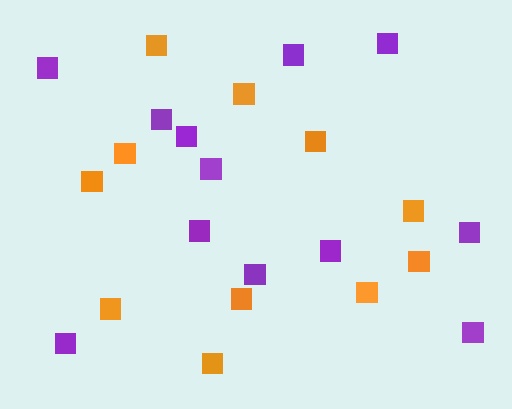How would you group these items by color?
There are 2 groups: one group of purple squares (12) and one group of orange squares (11).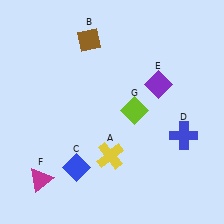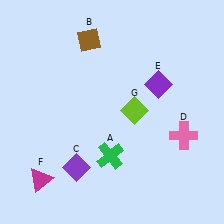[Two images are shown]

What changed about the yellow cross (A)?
In Image 1, A is yellow. In Image 2, it changed to green.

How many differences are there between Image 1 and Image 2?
There are 3 differences between the two images.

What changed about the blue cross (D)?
In Image 1, D is blue. In Image 2, it changed to pink.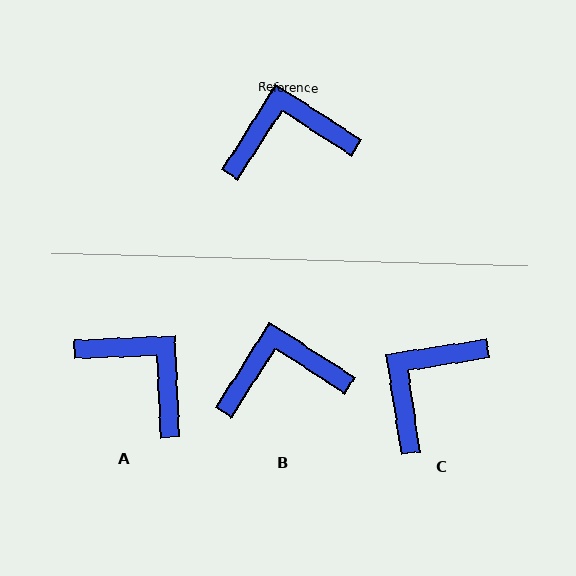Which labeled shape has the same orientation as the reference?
B.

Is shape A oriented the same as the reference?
No, it is off by about 55 degrees.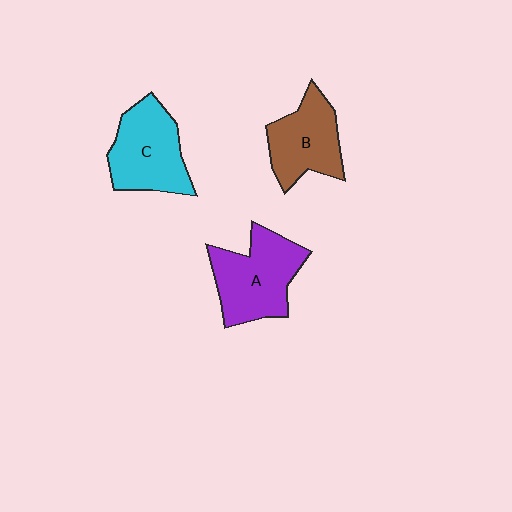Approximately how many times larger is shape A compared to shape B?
Approximately 1.2 times.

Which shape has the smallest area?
Shape B (brown).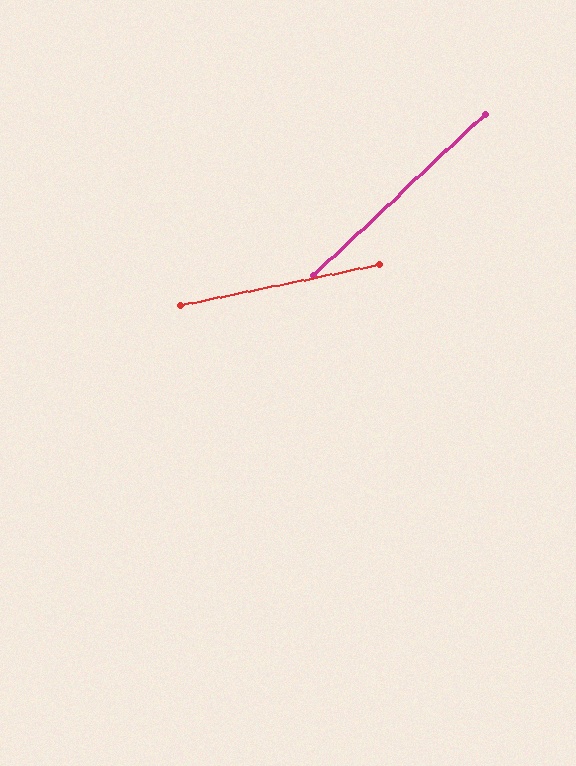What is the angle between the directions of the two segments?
Approximately 32 degrees.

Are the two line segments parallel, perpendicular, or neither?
Neither parallel nor perpendicular — they differ by about 32°.